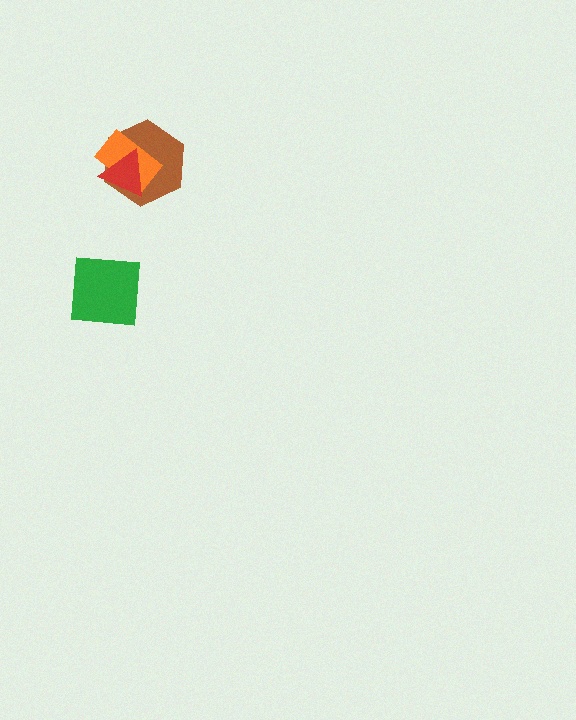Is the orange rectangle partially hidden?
Yes, it is partially covered by another shape.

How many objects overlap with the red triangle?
2 objects overlap with the red triangle.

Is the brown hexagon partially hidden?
Yes, it is partially covered by another shape.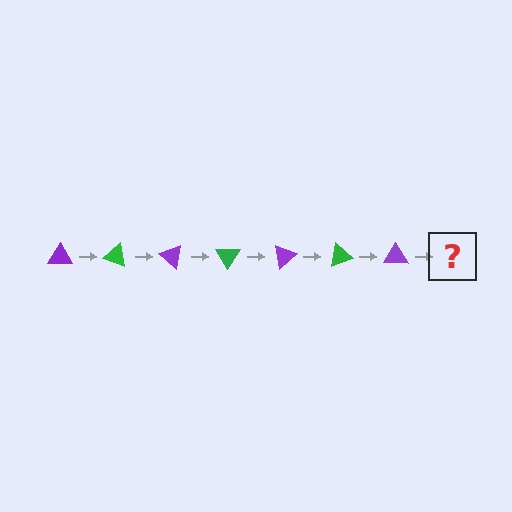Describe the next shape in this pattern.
It should be a green triangle, rotated 140 degrees from the start.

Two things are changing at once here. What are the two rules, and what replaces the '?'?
The two rules are that it rotates 20 degrees each step and the color cycles through purple and green. The '?' should be a green triangle, rotated 140 degrees from the start.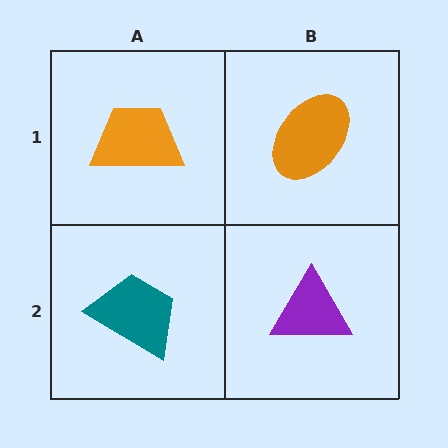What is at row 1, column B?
An orange ellipse.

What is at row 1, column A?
An orange trapezoid.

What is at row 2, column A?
A teal trapezoid.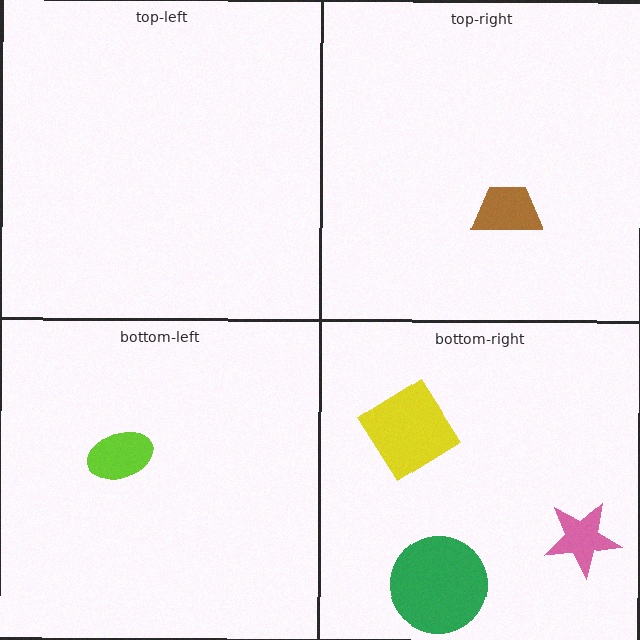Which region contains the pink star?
The bottom-right region.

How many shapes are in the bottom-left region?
1.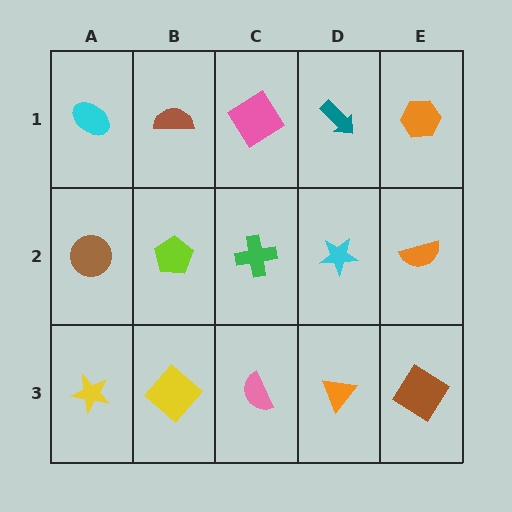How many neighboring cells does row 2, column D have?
4.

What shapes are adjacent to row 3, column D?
A cyan star (row 2, column D), a pink semicircle (row 3, column C), a brown diamond (row 3, column E).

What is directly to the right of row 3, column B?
A pink semicircle.